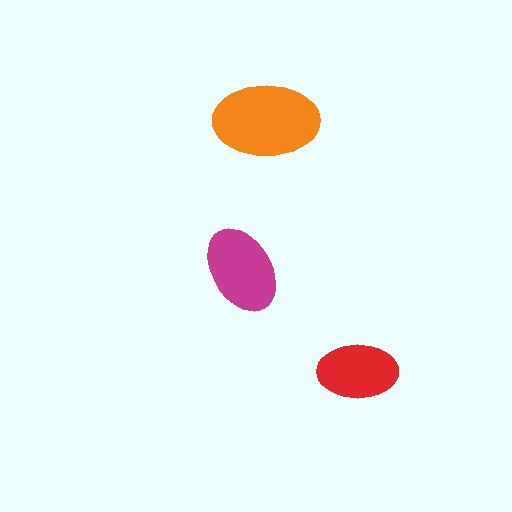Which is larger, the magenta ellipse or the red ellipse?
The magenta one.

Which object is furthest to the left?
The magenta ellipse is leftmost.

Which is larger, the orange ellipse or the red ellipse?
The orange one.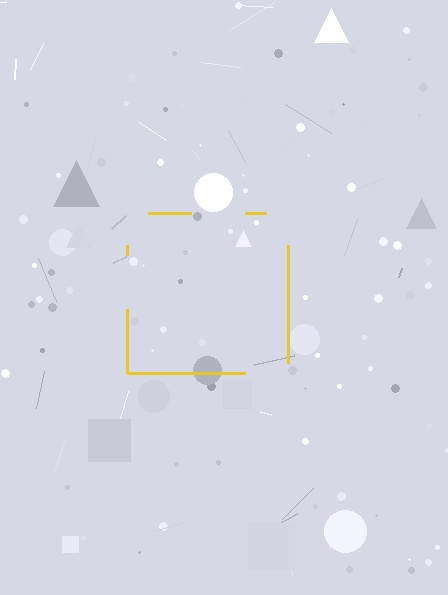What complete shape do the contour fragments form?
The contour fragments form a square.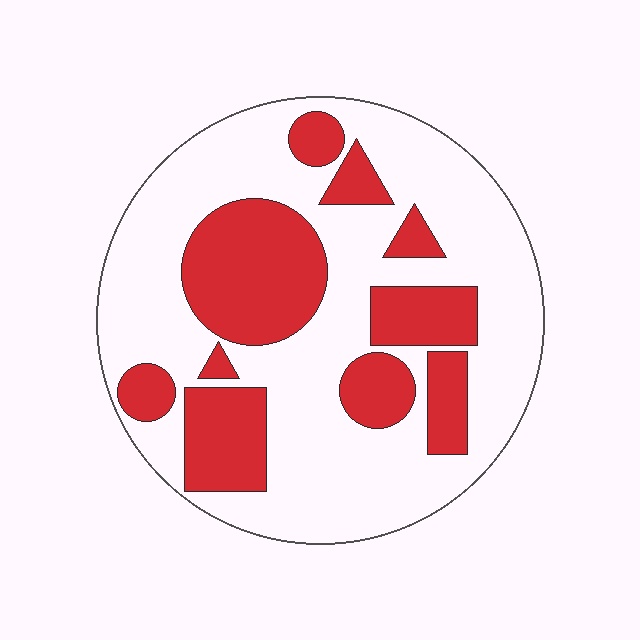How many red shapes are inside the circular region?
10.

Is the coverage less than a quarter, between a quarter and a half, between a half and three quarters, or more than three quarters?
Between a quarter and a half.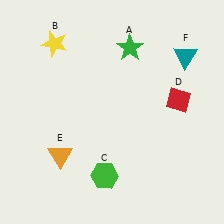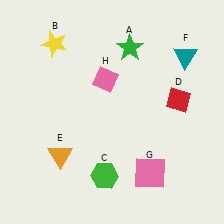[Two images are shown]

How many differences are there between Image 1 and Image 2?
There are 2 differences between the two images.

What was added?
A pink square (G), a pink diamond (H) were added in Image 2.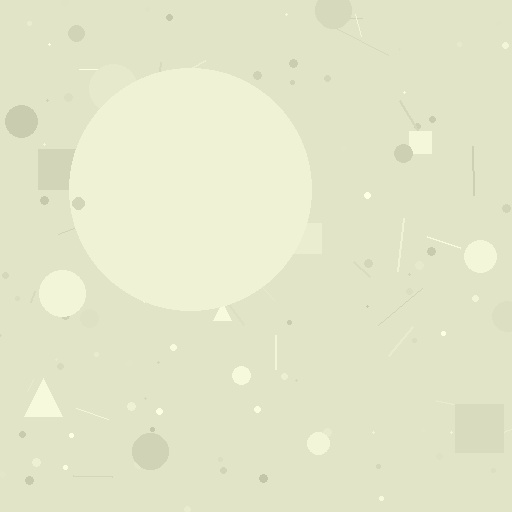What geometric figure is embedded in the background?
A circle is embedded in the background.